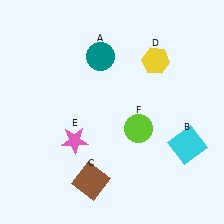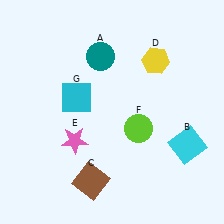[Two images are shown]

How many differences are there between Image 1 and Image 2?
There is 1 difference between the two images.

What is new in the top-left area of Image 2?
A cyan square (G) was added in the top-left area of Image 2.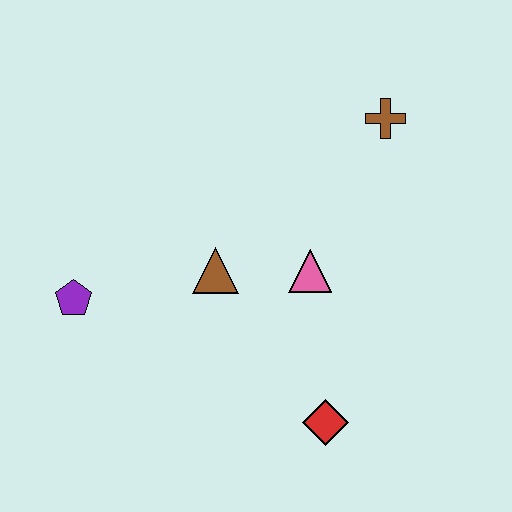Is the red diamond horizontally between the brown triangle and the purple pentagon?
No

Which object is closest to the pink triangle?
The brown triangle is closest to the pink triangle.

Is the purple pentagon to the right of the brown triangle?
No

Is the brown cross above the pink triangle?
Yes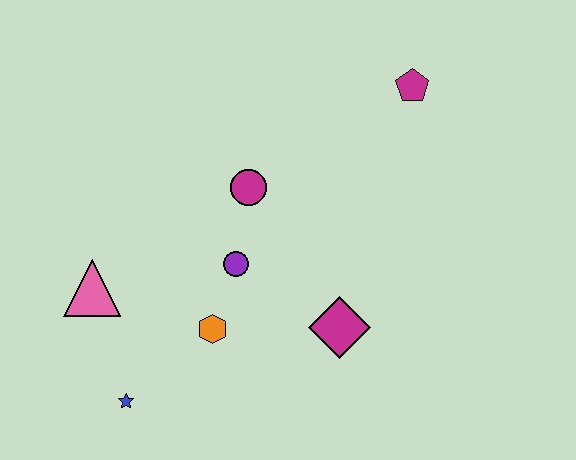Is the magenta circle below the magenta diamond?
No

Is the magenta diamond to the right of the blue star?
Yes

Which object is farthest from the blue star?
The magenta pentagon is farthest from the blue star.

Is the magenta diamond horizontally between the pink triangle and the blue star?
No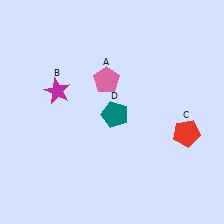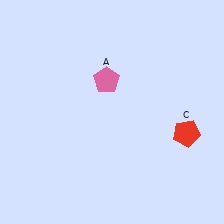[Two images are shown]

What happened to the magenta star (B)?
The magenta star (B) was removed in Image 2. It was in the top-left area of Image 1.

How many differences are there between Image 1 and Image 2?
There are 2 differences between the two images.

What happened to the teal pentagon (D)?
The teal pentagon (D) was removed in Image 2. It was in the bottom-right area of Image 1.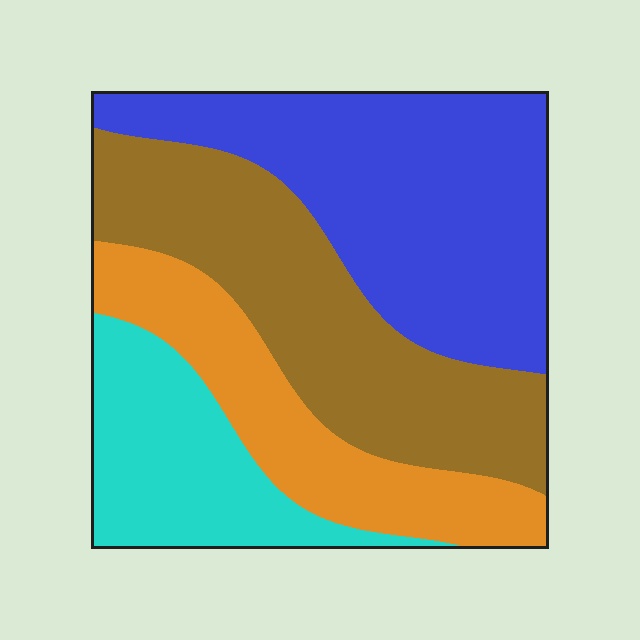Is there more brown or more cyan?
Brown.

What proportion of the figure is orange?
Orange takes up about one fifth (1/5) of the figure.